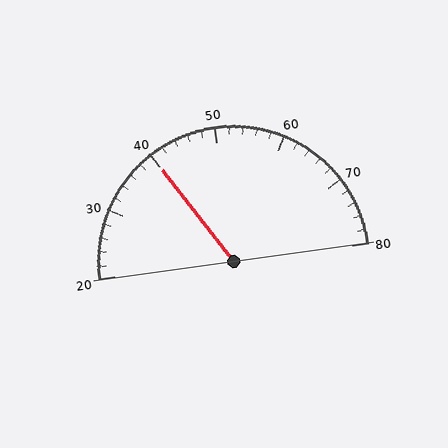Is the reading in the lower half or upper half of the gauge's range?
The reading is in the lower half of the range (20 to 80).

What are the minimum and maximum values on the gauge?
The gauge ranges from 20 to 80.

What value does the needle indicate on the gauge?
The needle indicates approximately 40.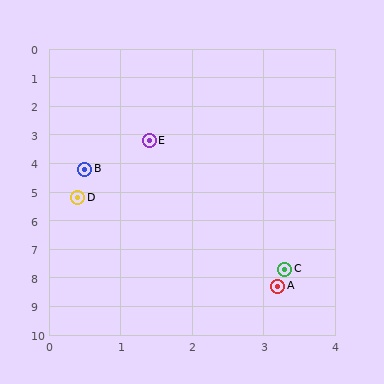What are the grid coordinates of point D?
Point D is at approximately (0.4, 5.2).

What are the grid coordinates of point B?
Point B is at approximately (0.5, 4.2).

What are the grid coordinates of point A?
Point A is at approximately (3.2, 8.3).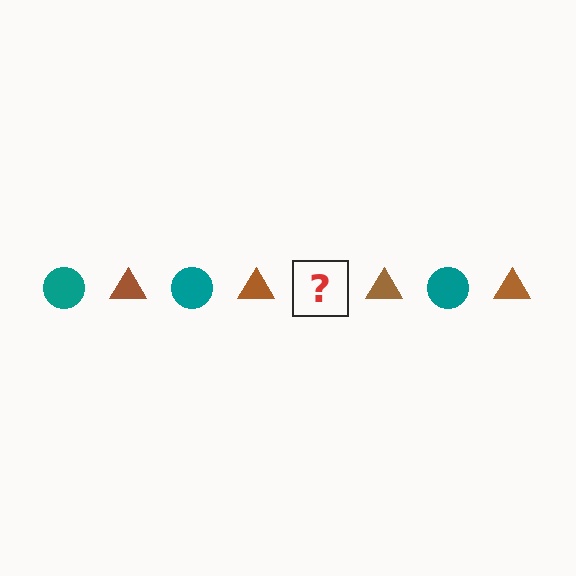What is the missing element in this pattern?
The missing element is a teal circle.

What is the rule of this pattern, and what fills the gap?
The rule is that the pattern alternates between teal circle and brown triangle. The gap should be filled with a teal circle.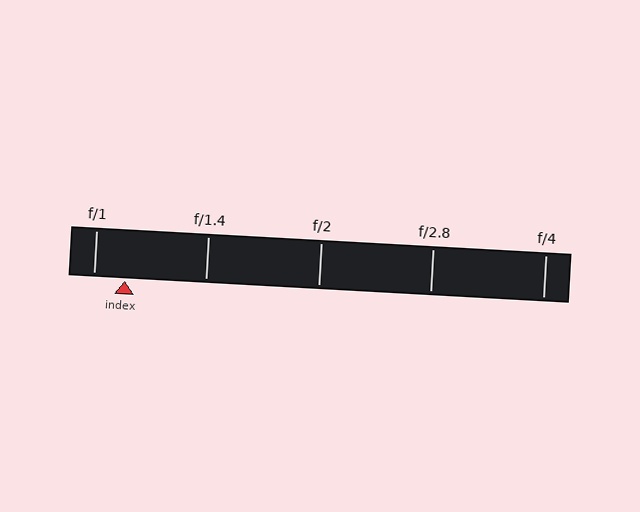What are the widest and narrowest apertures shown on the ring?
The widest aperture shown is f/1 and the narrowest is f/4.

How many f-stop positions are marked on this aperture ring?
There are 5 f-stop positions marked.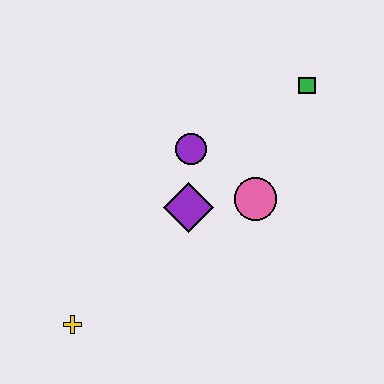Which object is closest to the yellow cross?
The purple diamond is closest to the yellow cross.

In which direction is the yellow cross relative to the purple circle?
The yellow cross is below the purple circle.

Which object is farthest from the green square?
The yellow cross is farthest from the green square.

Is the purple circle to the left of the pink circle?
Yes